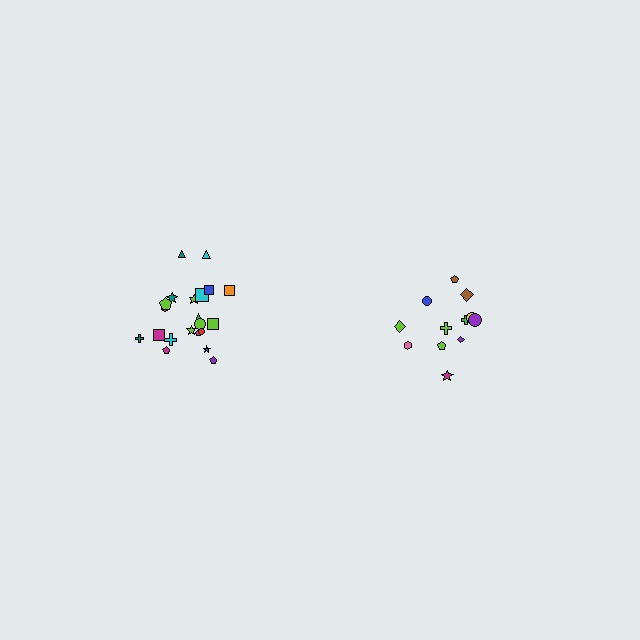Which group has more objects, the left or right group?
The left group.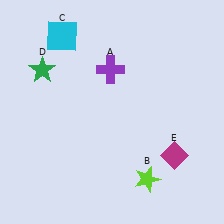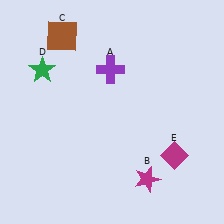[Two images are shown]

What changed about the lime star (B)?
In Image 1, B is lime. In Image 2, it changed to magenta.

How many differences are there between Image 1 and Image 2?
There are 2 differences between the two images.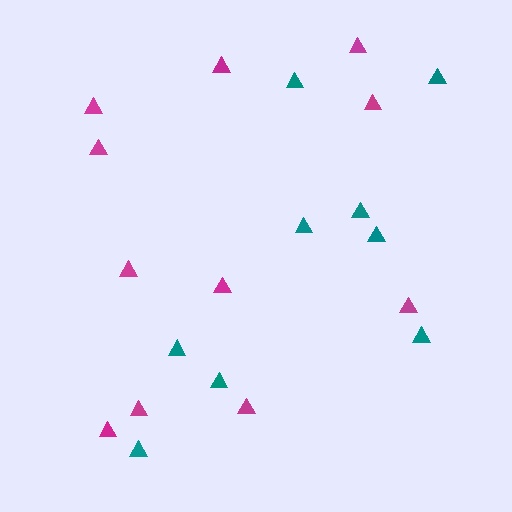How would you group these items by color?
There are 2 groups: one group of teal triangles (9) and one group of magenta triangles (11).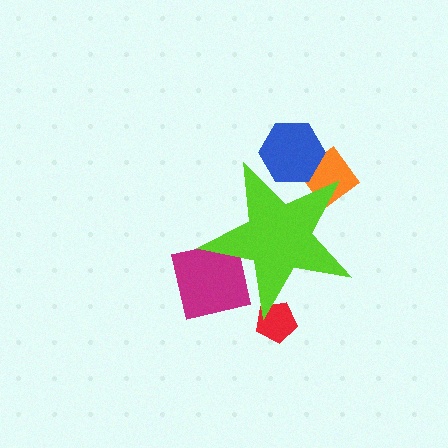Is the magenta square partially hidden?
Yes, the magenta square is partially hidden behind the lime star.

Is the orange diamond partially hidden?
Yes, the orange diamond is partially hidden behind the lime star.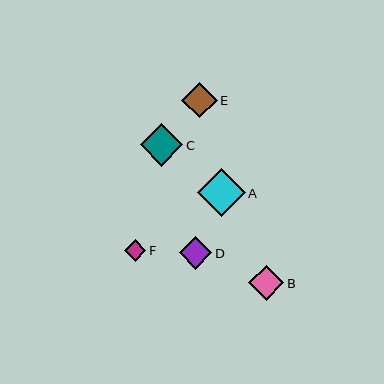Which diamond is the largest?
Diamond A is the largest with a size of approximately 48 pixels.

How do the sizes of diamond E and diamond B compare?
Diamond E and diamond B are approximately the same size.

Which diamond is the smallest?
Diamond F is the smallest with a size of approximately 21 pixels.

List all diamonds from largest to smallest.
From largest to smallest: A, C, E, B, D, F.